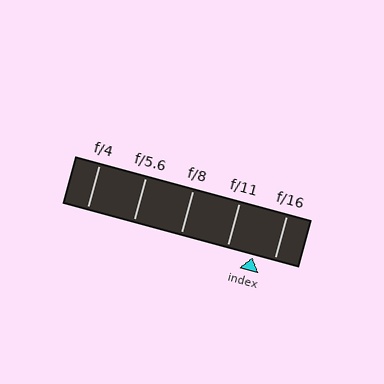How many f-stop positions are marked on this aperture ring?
There are 5 f-stop positions marked.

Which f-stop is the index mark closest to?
The index mark is closest to f/16.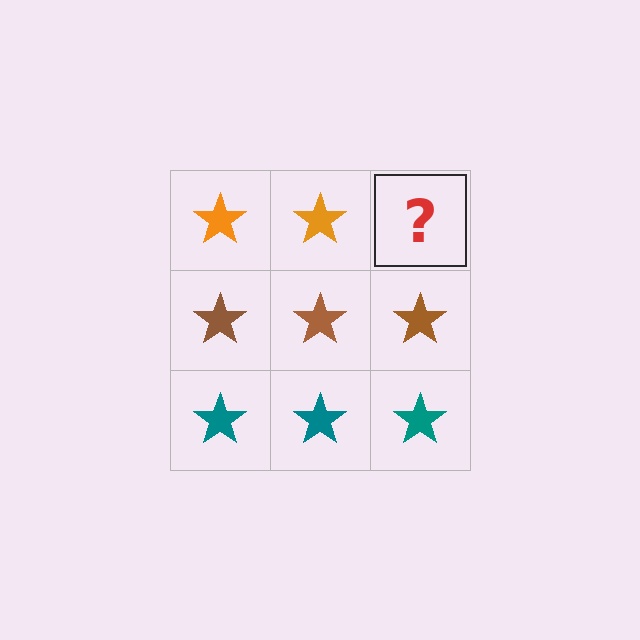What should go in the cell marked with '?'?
The missing cell should contain an orange star.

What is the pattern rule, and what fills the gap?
The rule is that each row has a consistent color. The gap should be filled with an orange star.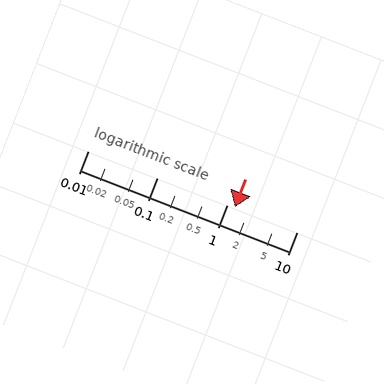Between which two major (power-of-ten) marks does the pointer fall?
The pointer is between 1 and 10.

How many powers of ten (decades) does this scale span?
The scale spans 3 decades, from 0.01 to 10.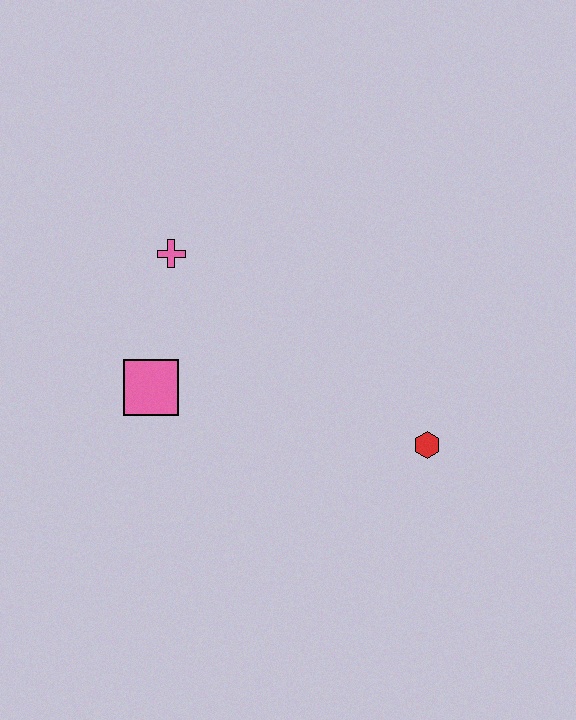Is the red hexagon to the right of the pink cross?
Yes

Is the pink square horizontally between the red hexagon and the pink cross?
No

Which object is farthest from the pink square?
The red hexagon is farthest from the pink square.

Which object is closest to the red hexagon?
The pink square is closest to the red hexagon.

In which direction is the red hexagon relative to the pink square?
The red hexagon is to the right of the pink square.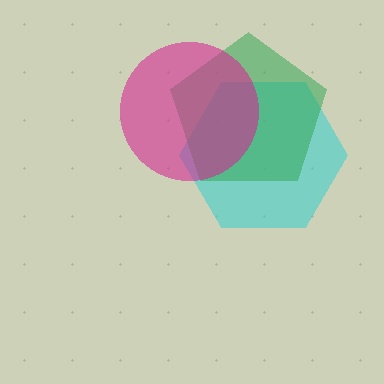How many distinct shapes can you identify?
There are 3 distinct shapes: a cyan hexagon, a green pentagon, a magenta circle.